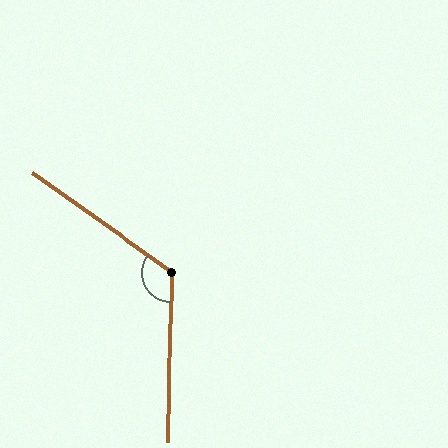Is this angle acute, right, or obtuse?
It is obtuse.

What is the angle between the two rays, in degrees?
Approximately 124 degrees.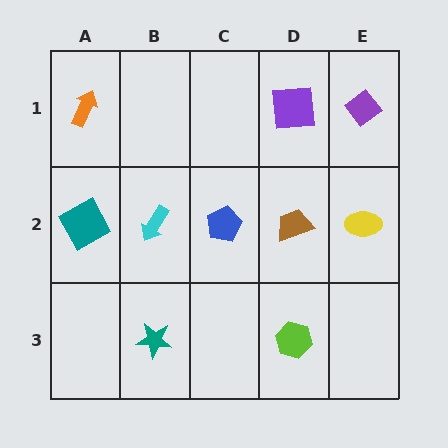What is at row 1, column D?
A purple square.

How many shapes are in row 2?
5 shapes.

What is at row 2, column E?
A yellow ellipse.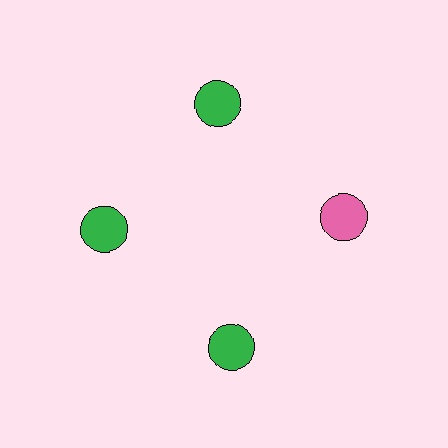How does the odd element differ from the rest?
It has a different color: pink instead of green.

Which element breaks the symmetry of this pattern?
The pink circle at roughly the 3 o'clock position breaks the symmetry. All other shapes are green circles.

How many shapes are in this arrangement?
There are 4 shapes arranged in a ring pattern.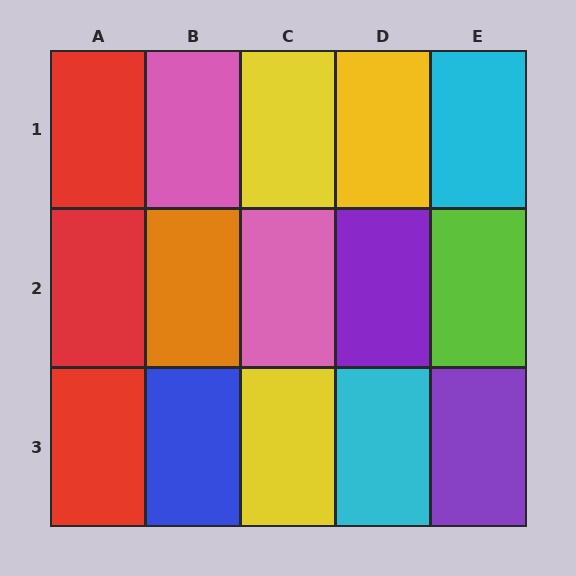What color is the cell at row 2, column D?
Purple.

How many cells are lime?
1 cell is lime.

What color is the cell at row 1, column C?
Yellow.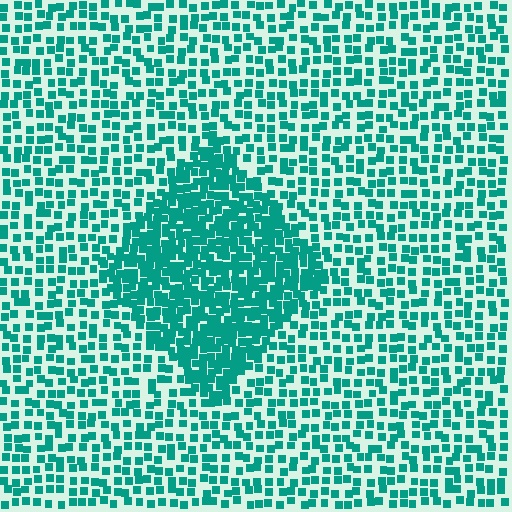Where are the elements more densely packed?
The elements are more densely packed inside the diamond boundary.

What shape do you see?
I see a diamond.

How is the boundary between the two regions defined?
The boundary is defined by a change in element density (approximately 2.1x ratio). All elements are the same color, size, and shape.